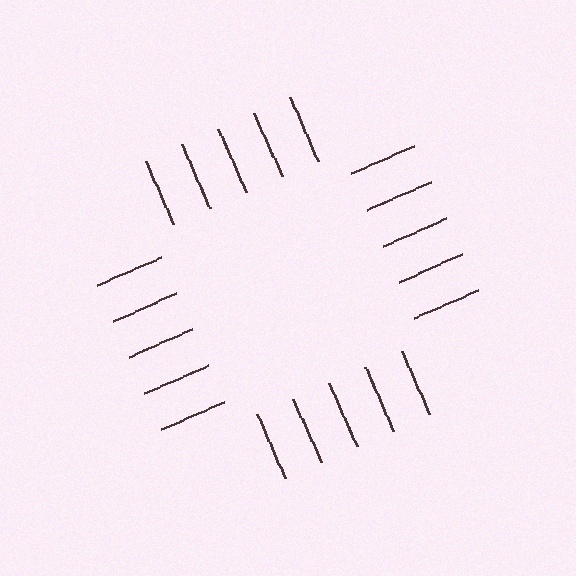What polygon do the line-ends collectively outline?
An illusory square — the line segments terminate on its edges but no continuous stroke is drawn.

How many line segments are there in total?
20 — 5 along each of the 4 edges.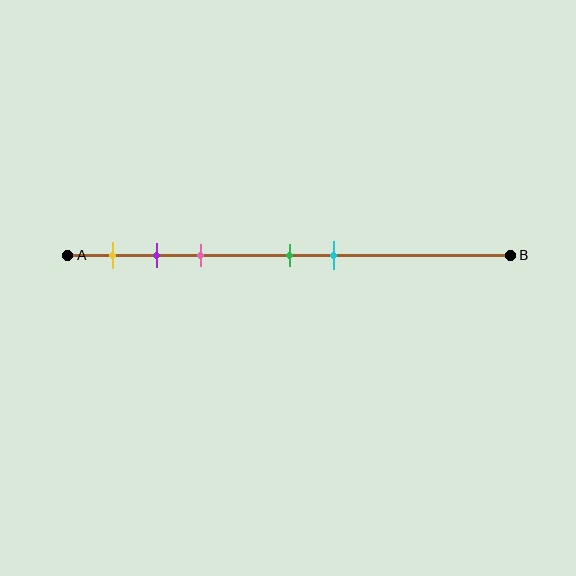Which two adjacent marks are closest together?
The purple and pink marks are the closest adjacent pair.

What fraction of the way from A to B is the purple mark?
The purple mark is approximately 20% (0.2) of the way from A to B.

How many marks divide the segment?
There are 5 marks dividing the segment.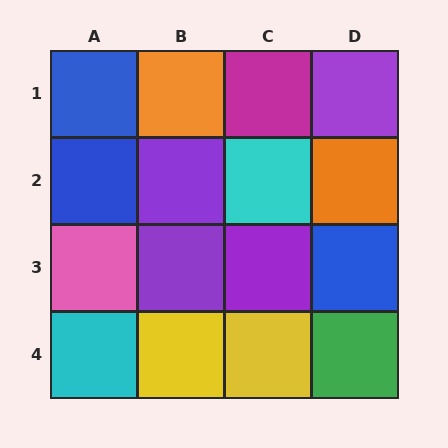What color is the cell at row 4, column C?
Yellow.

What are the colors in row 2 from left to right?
Blue, purple, cyan, orange.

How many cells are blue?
3 cells are blue.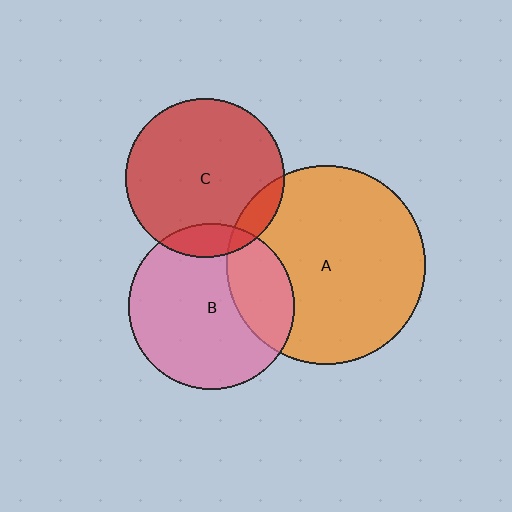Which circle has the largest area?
Circle A (orange).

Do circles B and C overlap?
Yes.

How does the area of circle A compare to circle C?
Approximately 1.6 times.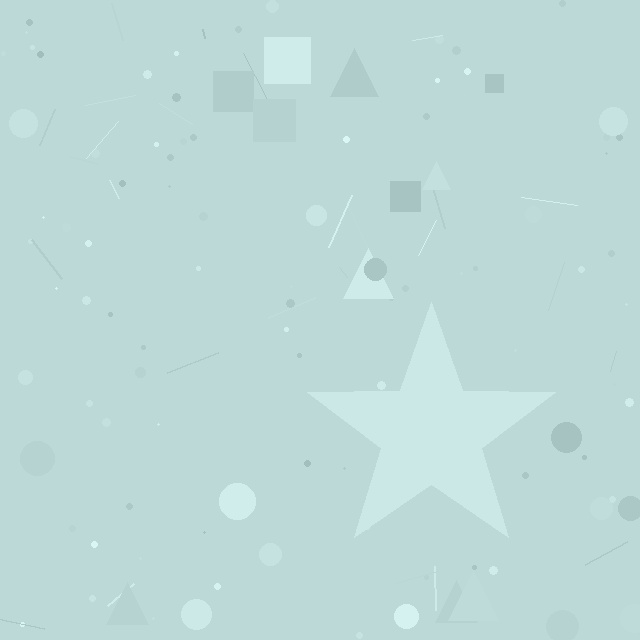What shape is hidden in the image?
A star is hidden in the image.